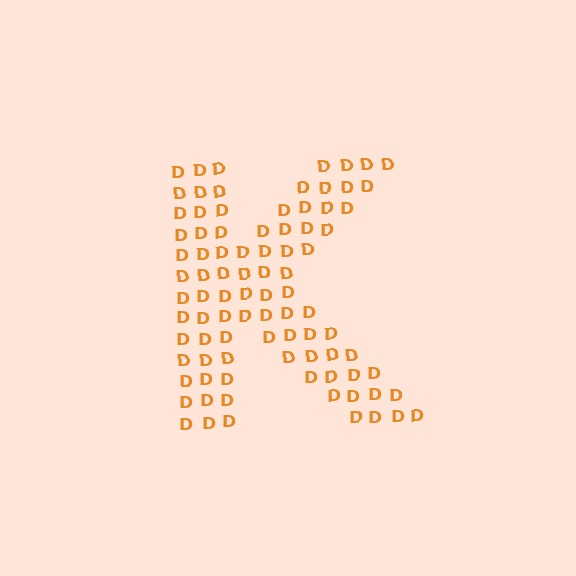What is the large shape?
The large shape is the letter K.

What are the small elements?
The small elements are letter D's.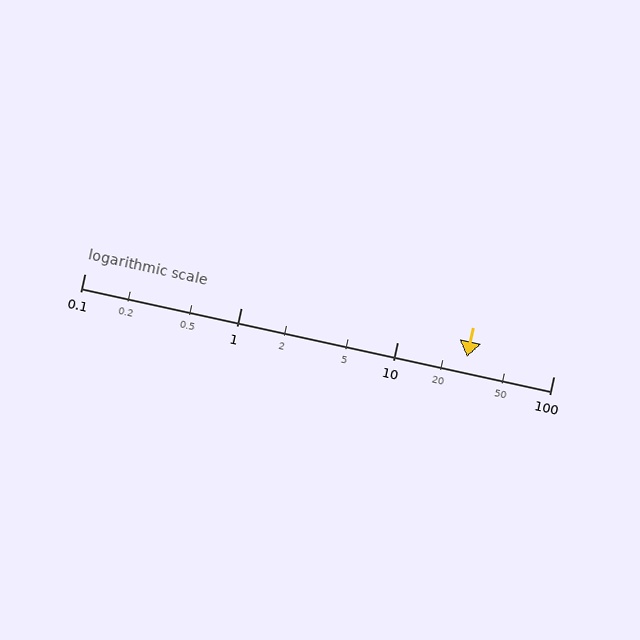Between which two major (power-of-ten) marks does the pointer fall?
The pointer is between 10 and 100.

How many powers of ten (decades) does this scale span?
The scale spans 3 decades, from 0.1 to 100.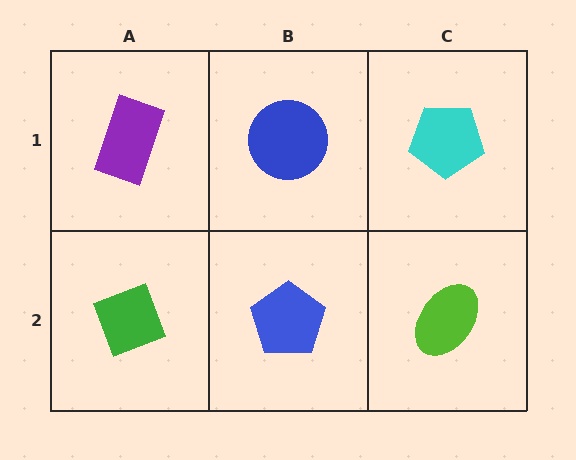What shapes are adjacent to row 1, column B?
A blue pentagon (row 2, column B), a purple rectangle (row 1, column A), a cyan pentagon (row 1, column C).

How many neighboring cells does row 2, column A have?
2.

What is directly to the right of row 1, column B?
A cyan pentagon.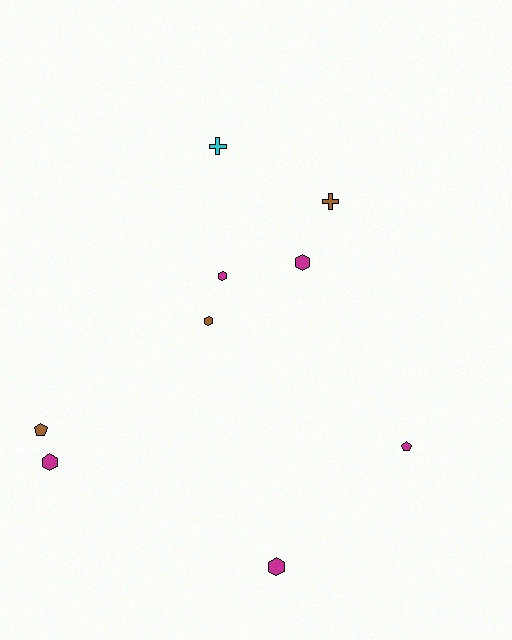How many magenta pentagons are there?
There is 1 magenta pentagon.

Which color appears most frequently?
Magenta, with 5 objects.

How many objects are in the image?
There are 9 objects.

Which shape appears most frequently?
Hexagon, with 5 objects.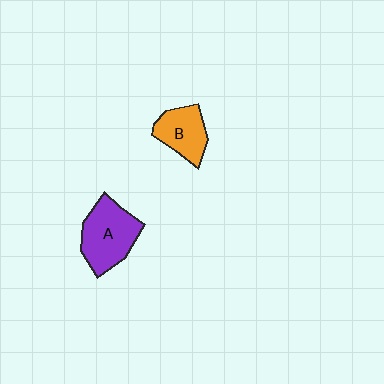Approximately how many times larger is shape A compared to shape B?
Approximately 1.5 times.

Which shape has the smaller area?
Shape B (orange).